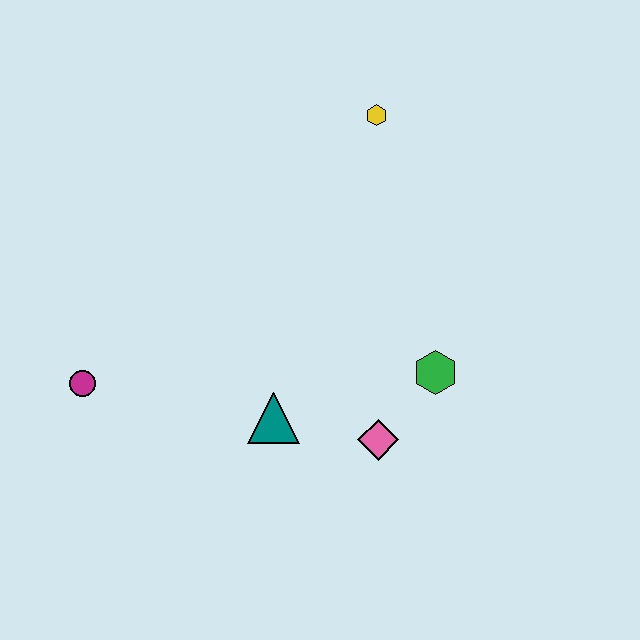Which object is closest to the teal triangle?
The pink diamond is closest to the teal triangle.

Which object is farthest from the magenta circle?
The yellow hexagon is farthest from the magenta circle.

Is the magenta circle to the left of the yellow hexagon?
Yes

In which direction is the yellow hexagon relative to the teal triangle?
The yellow hexagon is above the teal triangle.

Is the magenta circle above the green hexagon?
No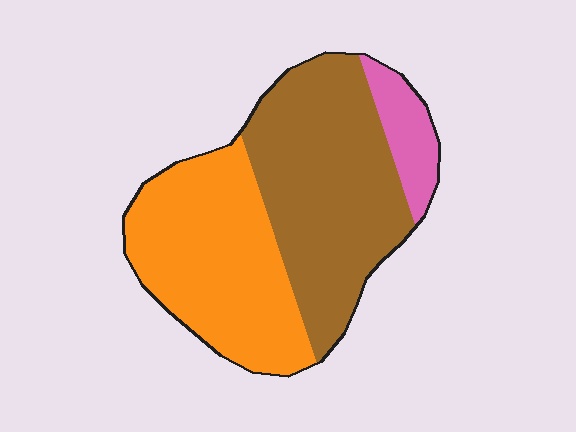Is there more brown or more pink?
Brown.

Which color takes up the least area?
Pink, at roughly 10%.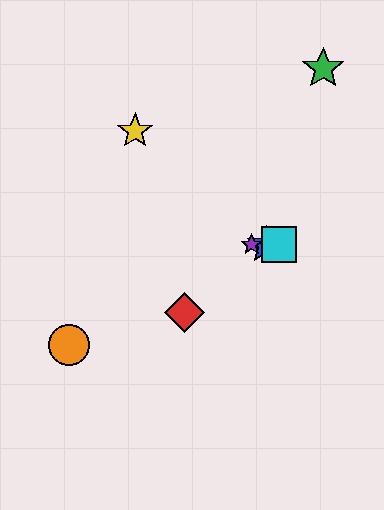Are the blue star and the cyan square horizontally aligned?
Yes, both are at y≈244.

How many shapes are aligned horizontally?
3 shapes (the blue star, the purple star, the cyan square) are aligned horizontally.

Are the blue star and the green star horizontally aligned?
No, the blue star is at y≈244 and the green star is at y≈68.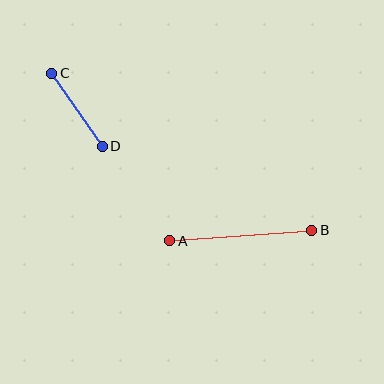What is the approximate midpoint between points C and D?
The midpoint is at approximately (77, 110) pixels.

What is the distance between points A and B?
The distance is approximately 143 pixels.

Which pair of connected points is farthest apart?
Points A and B are farthest apart.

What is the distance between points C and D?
The distance is approximately 89 pixels.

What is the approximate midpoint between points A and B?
The midpoint is at approximately (241, 236) pixels.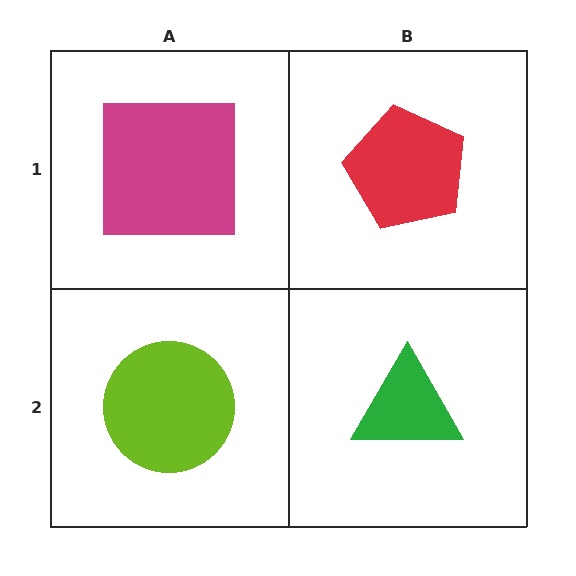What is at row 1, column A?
A magenta square.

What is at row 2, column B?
A green triangle.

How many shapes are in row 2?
2 shapes.